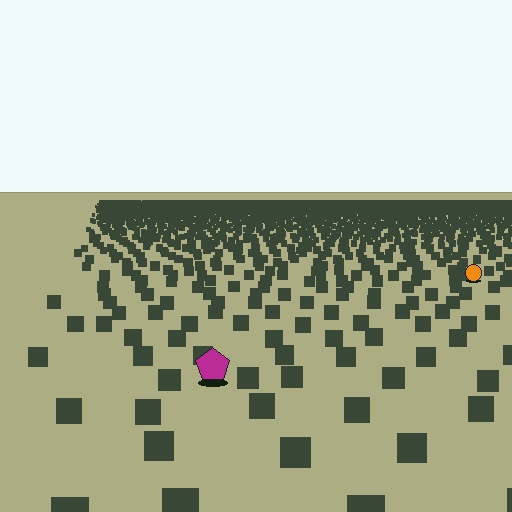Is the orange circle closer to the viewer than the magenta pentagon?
No. The magenta pentagon is closer — you can tell from the texture gradient: the ground texture is coarser near it.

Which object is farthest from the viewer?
The orange circle is farthest from the viewer. It appears smaller and the ground texture around it is denser.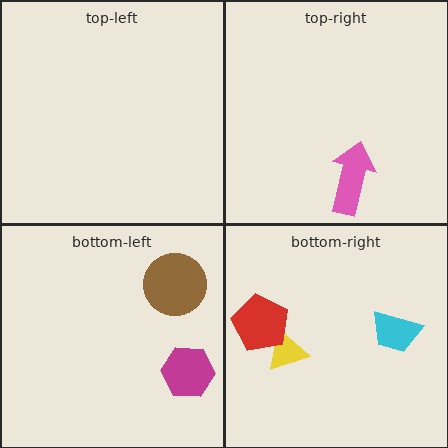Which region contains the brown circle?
The bottom-left region.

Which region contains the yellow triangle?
The bottom-right region.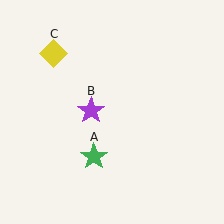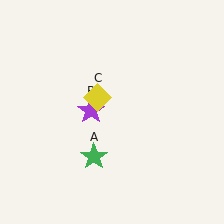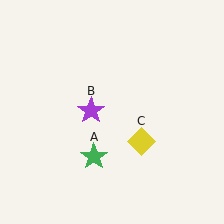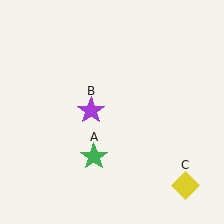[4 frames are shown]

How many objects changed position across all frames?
1 object changed position: yellow diamond (object C).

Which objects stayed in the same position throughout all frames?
Green star (object A) and purple star (object B) remained stationary.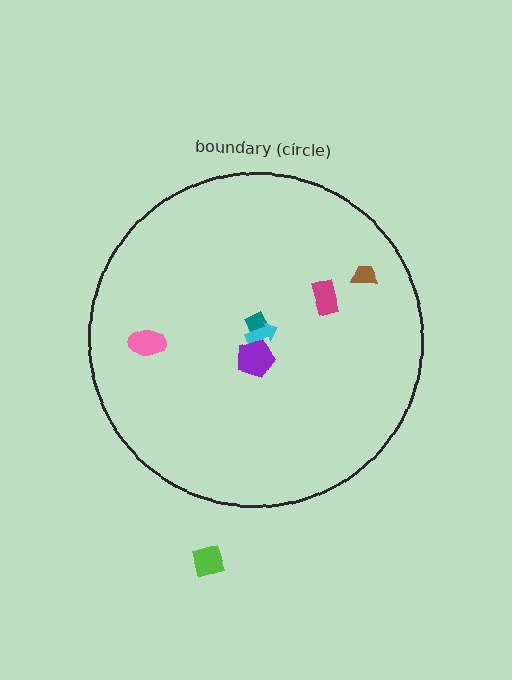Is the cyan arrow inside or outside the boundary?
Inside.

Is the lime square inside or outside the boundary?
Outside.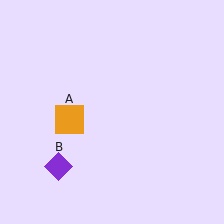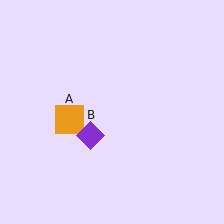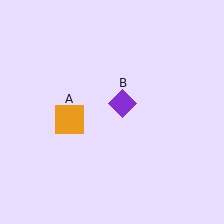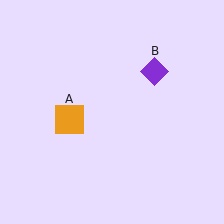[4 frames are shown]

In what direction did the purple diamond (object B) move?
The purple diamond (object B) moved up and to the right.